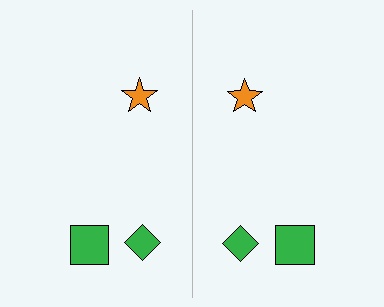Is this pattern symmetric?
Yes, this pattern has bilateral (reflection) symmetry.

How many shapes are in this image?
There are 6 shapes in this image.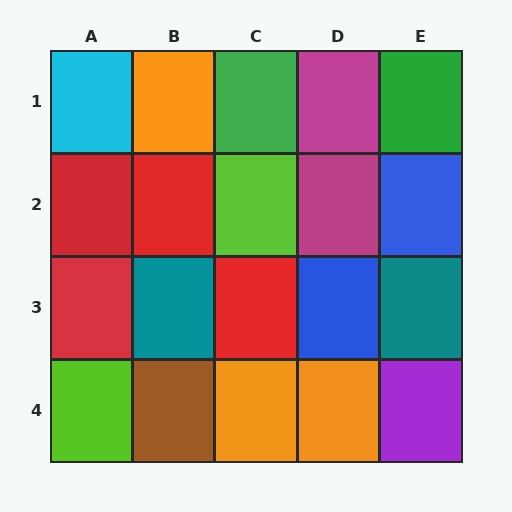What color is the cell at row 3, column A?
Red.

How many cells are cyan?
1 cell is cyan.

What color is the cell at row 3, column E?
Teal.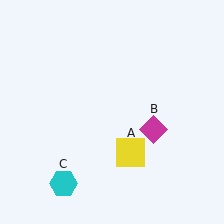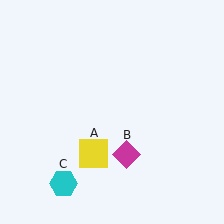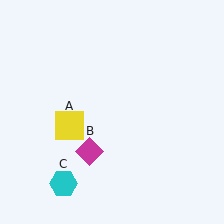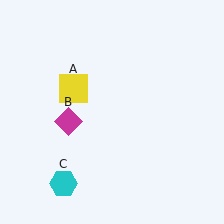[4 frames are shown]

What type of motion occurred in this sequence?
The yellow square (object A), magenta diamond (object B) rotated clockwise around the center of the scene.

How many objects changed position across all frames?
2 objects changed position: yellow square (object A), magenta diamond (object B).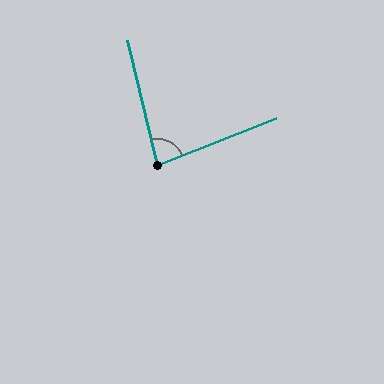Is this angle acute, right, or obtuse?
It is acute.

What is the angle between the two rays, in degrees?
Approximately 82 degrees.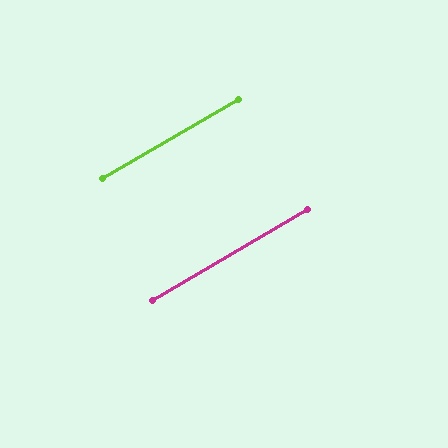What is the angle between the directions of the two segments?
Approximately 0 degrees.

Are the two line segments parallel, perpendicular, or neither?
Parallel — their directions differ by only 0.4°.